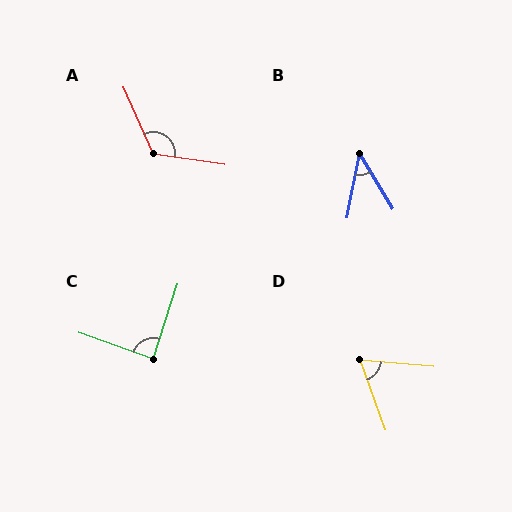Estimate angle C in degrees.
Approximately 88 degrees.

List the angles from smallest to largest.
B (42°), D (65°), C (88°), A (122°).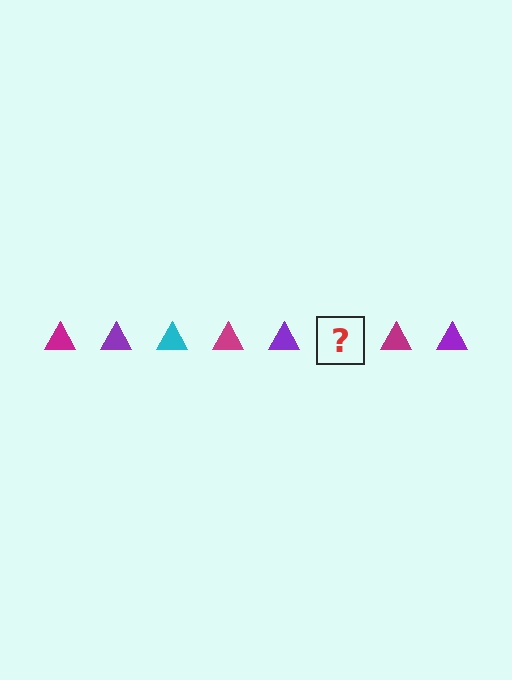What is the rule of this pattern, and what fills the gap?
The rule is that the pattern cycles through magenta, purple, cyan triangles. The gap should be filled with a cyan triangle.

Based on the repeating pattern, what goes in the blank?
The blank should be a cyan triangle.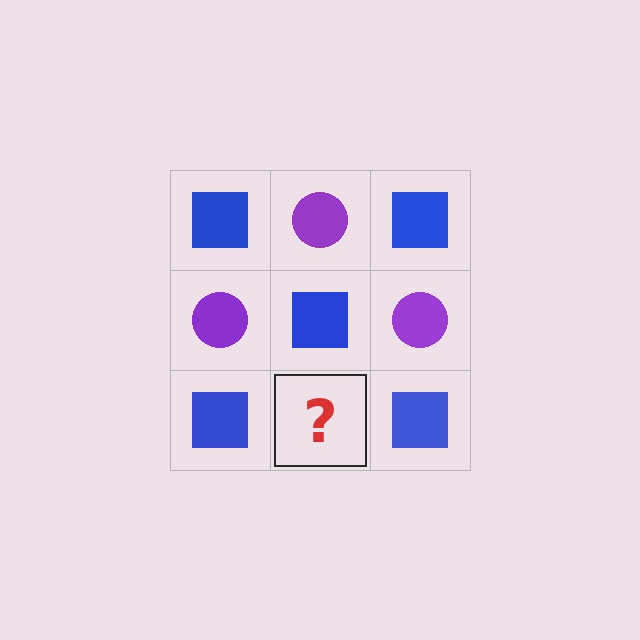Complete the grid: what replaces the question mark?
The question mark should be replaced with a purple circle.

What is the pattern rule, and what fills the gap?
The rule is that it alternates blue square and purple circle in a checkerboard pattern. The gap should be filled with a purple circle.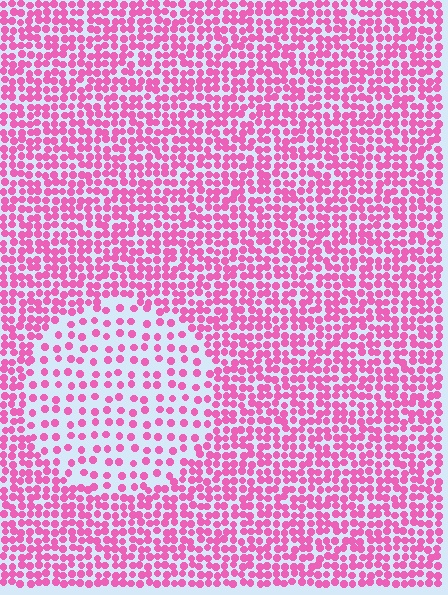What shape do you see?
I see a circle.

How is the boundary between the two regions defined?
The boundary is defined by a change in element density (approximately 2.2x ratio). All elements are the same color, size, and shape.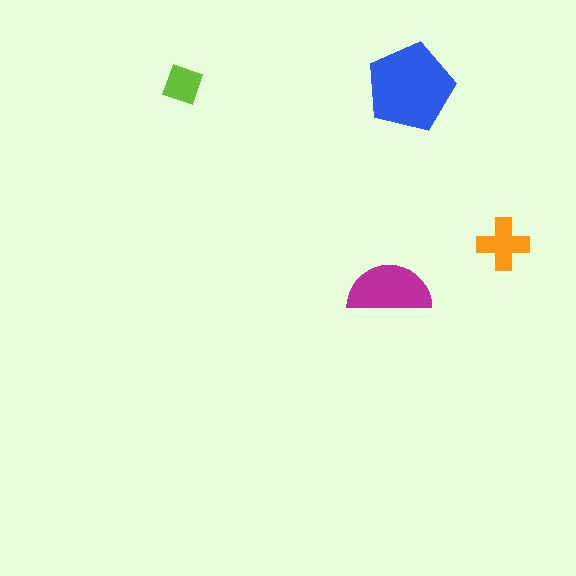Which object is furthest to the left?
The lime diamond is leftmost.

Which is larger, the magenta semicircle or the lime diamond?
The magenta semicircle.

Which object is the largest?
The blue pentagon.